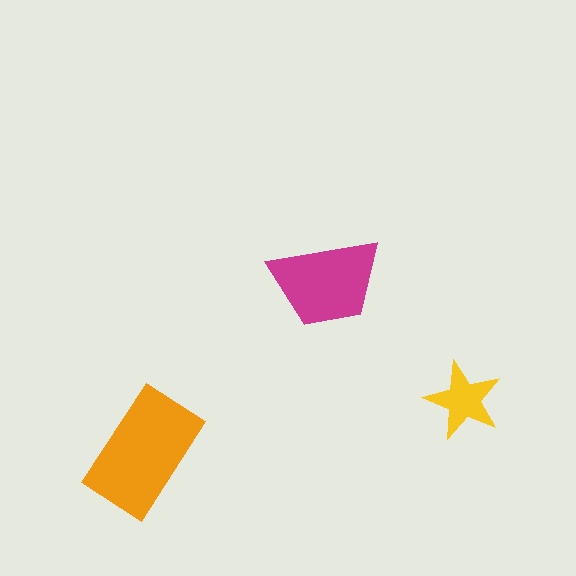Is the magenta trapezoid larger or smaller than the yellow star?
Larger.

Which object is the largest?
The orange rectangle.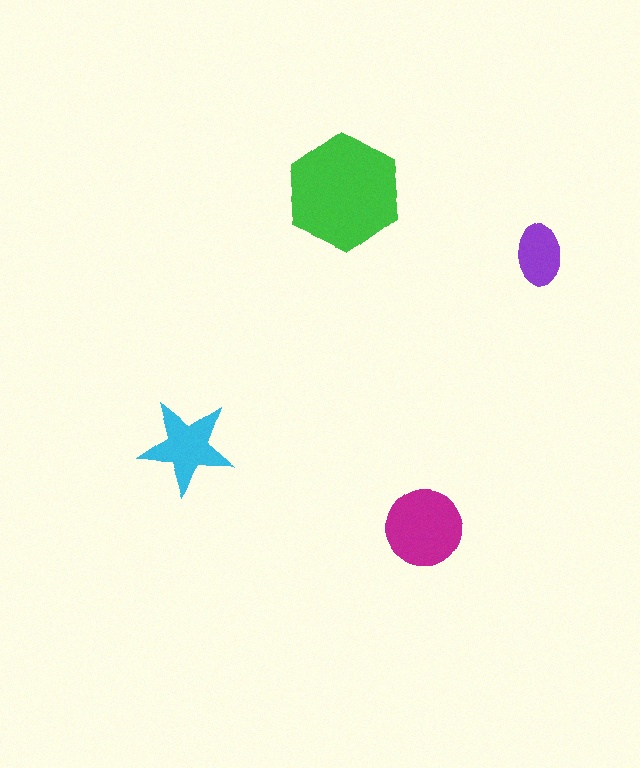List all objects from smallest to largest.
The purple ellipse, the cyan star, the magenta circle, the green hexagon.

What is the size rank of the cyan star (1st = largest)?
3rd.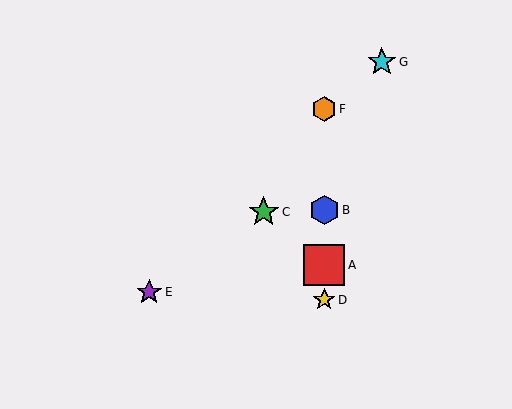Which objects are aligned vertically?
Objects A, B, D, F are aligned vertically.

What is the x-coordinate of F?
Object F is at x≈324.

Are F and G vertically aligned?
No, F is at x≈324 and G is at x≈382.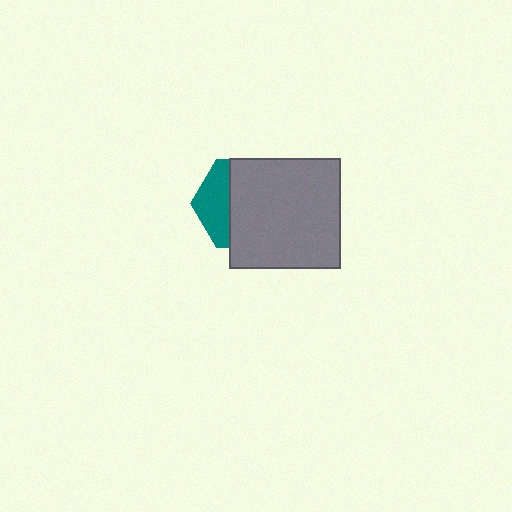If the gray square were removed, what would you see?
You would see the complete teal hexagon.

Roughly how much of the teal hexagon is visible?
A small part of it is visible (roughly 34%).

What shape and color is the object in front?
The object in front is a gray square.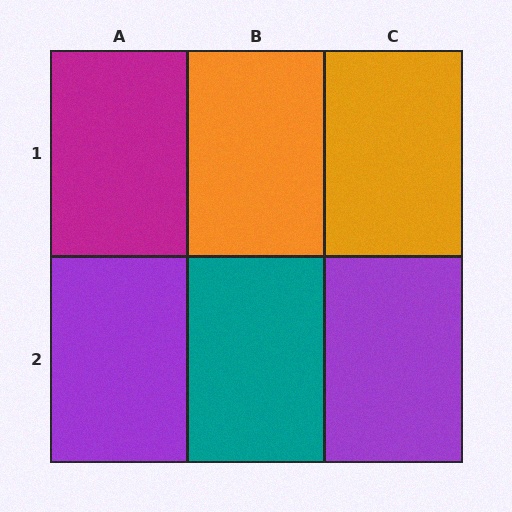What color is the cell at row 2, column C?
Purple.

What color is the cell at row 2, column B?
Teal.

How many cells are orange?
2 cells are orange.